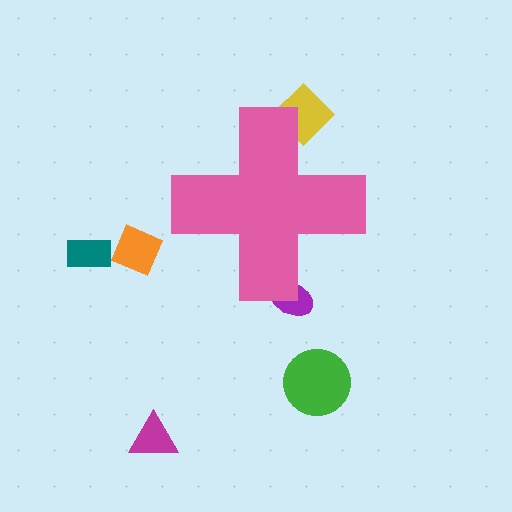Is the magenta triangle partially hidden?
No, the magenta triangle is fully visible.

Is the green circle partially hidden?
No, the green circle is fully visible.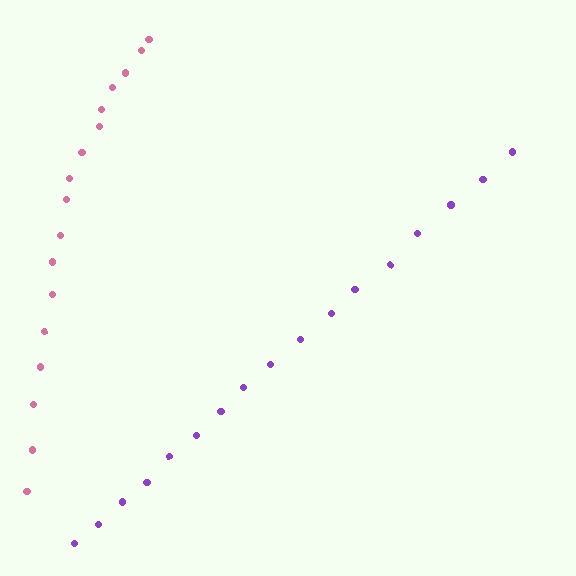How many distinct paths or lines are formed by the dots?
There are 2 distinct paths.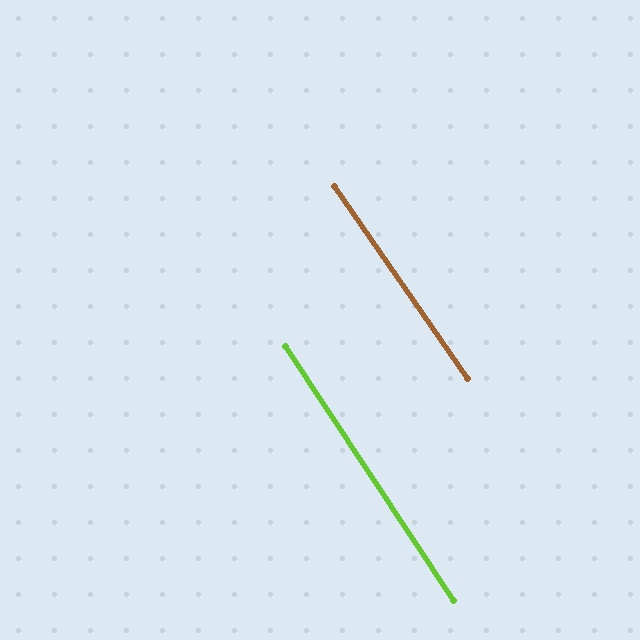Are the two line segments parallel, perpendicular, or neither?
Parallel — their directions differ by only 1.2°.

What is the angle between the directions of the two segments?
Approximately 1 degree.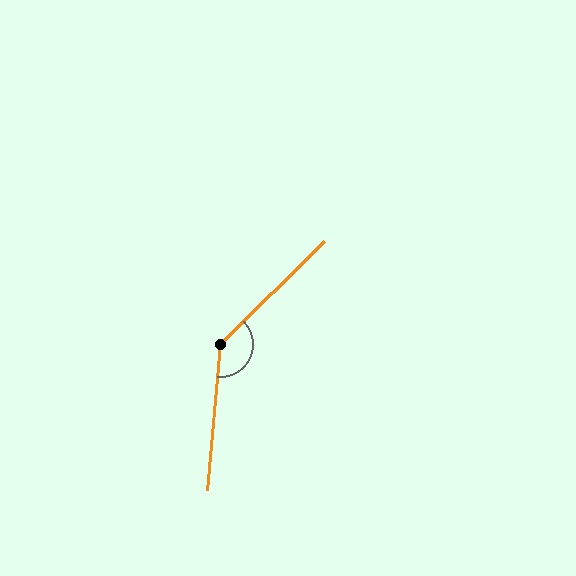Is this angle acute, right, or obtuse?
It is obtuse.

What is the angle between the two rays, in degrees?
Approximately 140 degrees.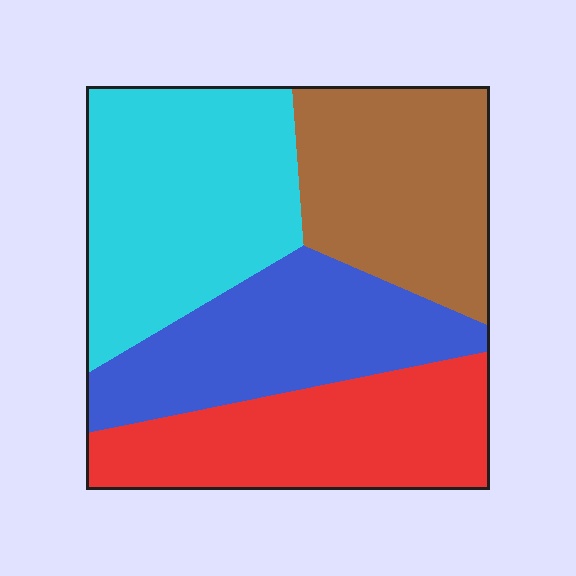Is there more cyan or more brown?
Cyan.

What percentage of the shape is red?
Red covers about 25% of the shape.